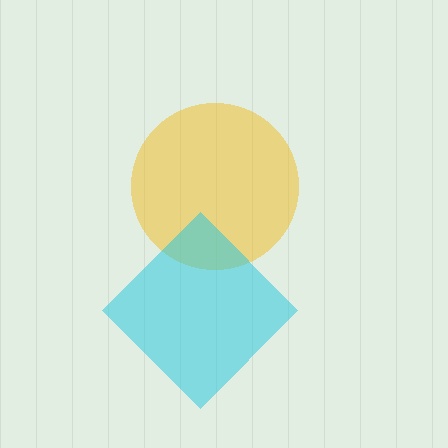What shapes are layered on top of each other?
The layered shapes are: a yellow circle, a cyan diamond.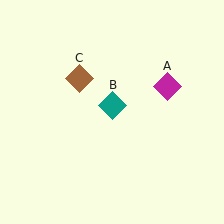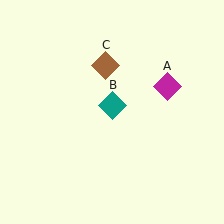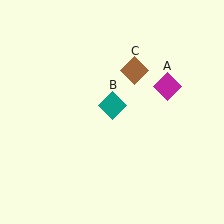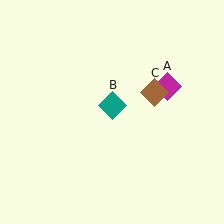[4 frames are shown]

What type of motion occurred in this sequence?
The brown diamond (object C) rotated clockwise around the center of the scene.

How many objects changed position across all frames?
1 object changed position: brown diamond (object C).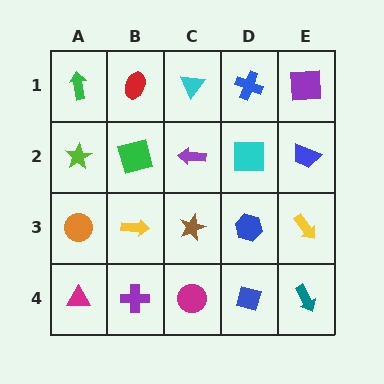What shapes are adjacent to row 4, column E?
A yellow arrow (row 3, column E), a blue diamond (row 4, column D).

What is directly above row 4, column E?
A yellow arrow.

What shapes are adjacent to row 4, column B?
A yellow arrow (row 3, column B), a magenta triangle (row 4, column A), a magenta circle (row 4, column C).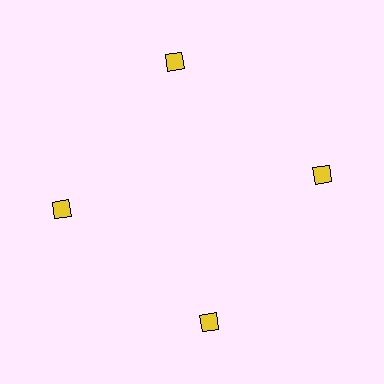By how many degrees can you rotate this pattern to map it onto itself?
The pattern maps onto itself every 90 degrees of rotation.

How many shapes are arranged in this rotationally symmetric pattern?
There are 4 shapes, arranged in 4 groups of 1.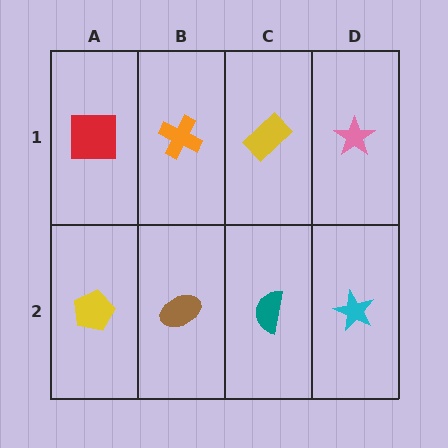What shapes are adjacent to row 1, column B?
A brown ellipse (row 2, column B), a red square (row 1, column A), a yellow rectangle (row 1, column C).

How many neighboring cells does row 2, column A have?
2.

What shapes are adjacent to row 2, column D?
A pink star (row 1, column D), a teal semicircle (row 2, column C).